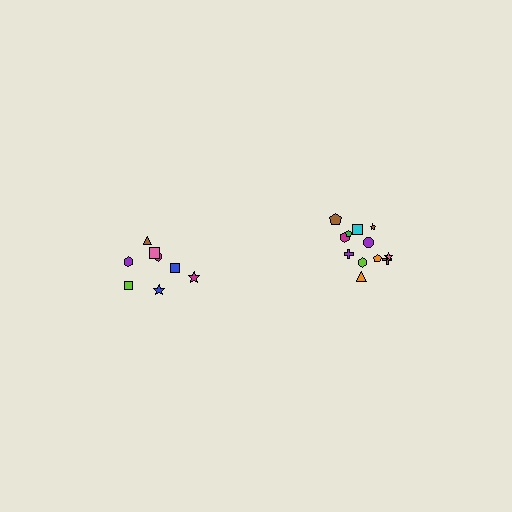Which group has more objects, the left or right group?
The right group.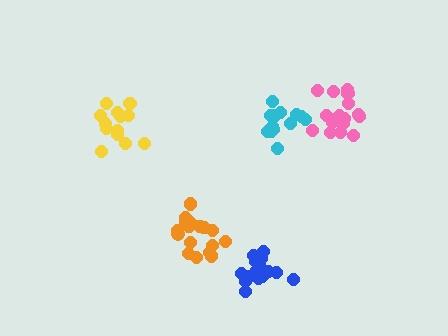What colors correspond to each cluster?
The clusters are colored: cyan, pink, orange, blue, yellow.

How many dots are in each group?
Group 1: 14 dots, Group 2: 16 dots, Group 3: 17 dots, Group 4: 17 dots, Group 5: 13 dots (77 total).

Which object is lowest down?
The blue cluster is bottommost.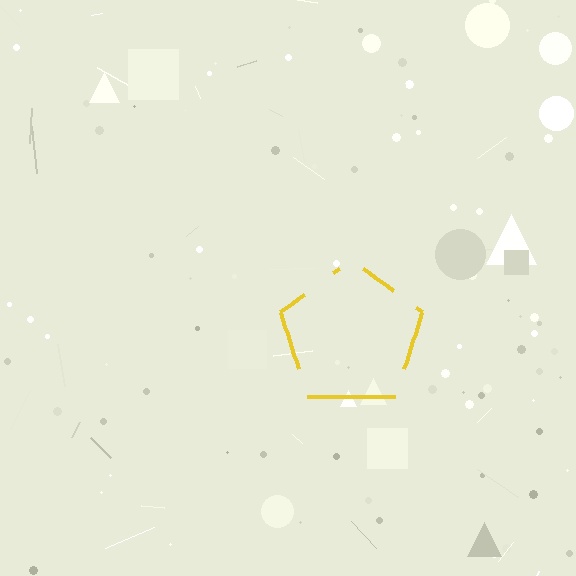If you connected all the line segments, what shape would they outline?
They would outline a pentagon.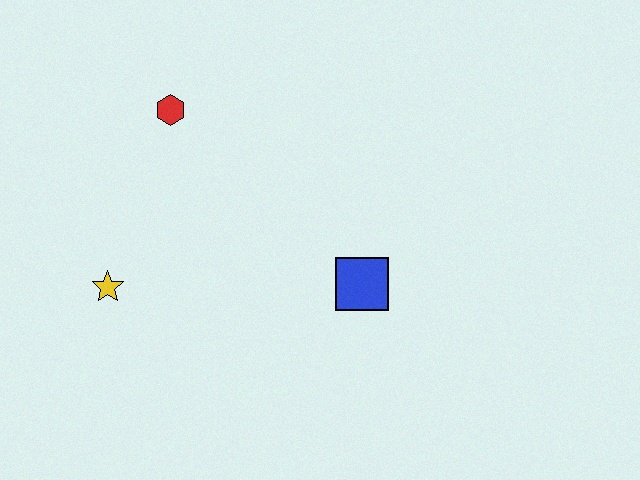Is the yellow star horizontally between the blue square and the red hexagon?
No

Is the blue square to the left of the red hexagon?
No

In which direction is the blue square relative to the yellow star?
The blue square is to the right of the yellow star.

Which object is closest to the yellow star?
The red hexagon is closest to the yellow star.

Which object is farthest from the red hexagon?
The blue square is farthest from the red hexagon.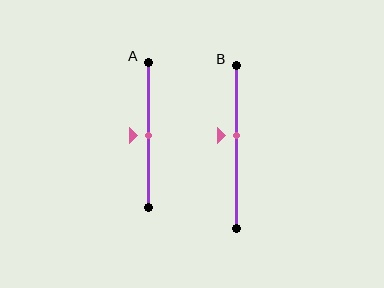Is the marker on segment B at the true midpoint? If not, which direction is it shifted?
No, the marker on segment B is shifted upward by about 7% of the segment length.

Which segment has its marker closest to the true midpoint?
Segment A has its marker closest to the true midpoint.